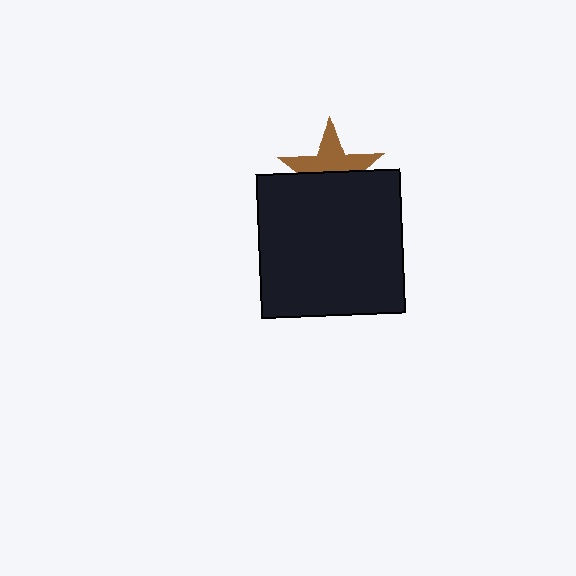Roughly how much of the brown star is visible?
About half of it is visible (roughly 51%).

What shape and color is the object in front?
The object in front is a black square.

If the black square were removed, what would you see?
You would see the complete brown star.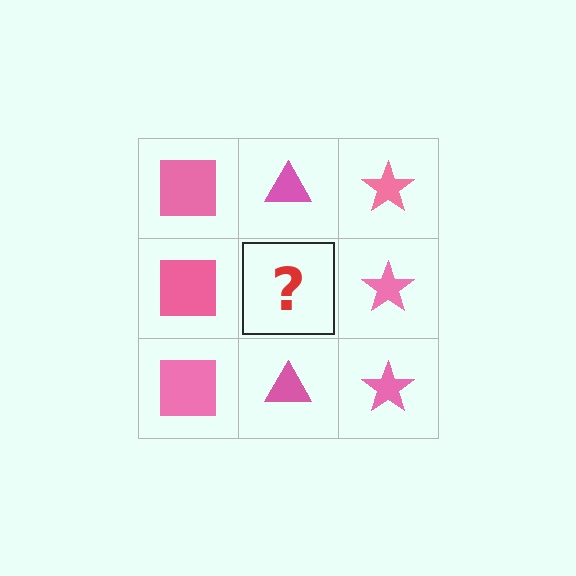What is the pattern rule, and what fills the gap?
The rule is that each column has a consistent shape. The gap should be filled with a pink triangle.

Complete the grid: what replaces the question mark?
The question mark should be replaced with a pink triangle.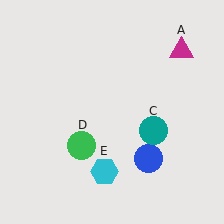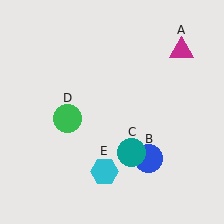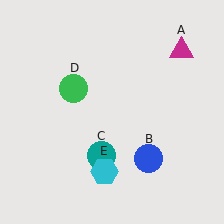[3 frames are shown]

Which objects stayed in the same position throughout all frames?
Magenta triangle (object A) and blue circle (object B) and cyan hexagon (object E) remained stationary.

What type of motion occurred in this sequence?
The teal circle (object C), green circle (object D) rotated clockwise around the center of the scene.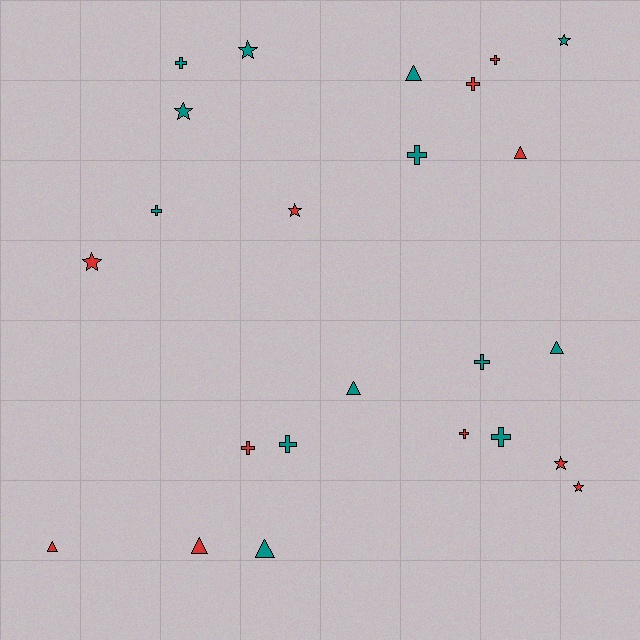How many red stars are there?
There are 4 red stars.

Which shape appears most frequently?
Cross, with 10 objects.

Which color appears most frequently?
Teal, with 13 objects.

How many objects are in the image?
There are 24 objects.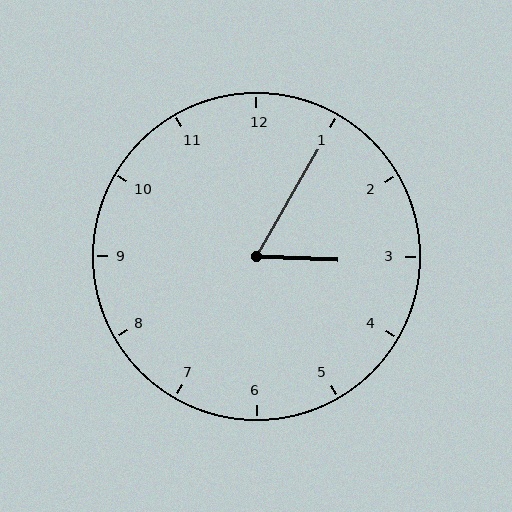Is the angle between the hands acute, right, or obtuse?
It is acute.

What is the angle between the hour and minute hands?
Approximately 62 degrees.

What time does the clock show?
3:05.